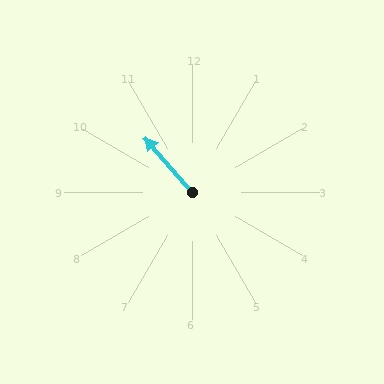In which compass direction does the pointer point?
Northwest.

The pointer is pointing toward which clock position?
Roughly 11 o'clock.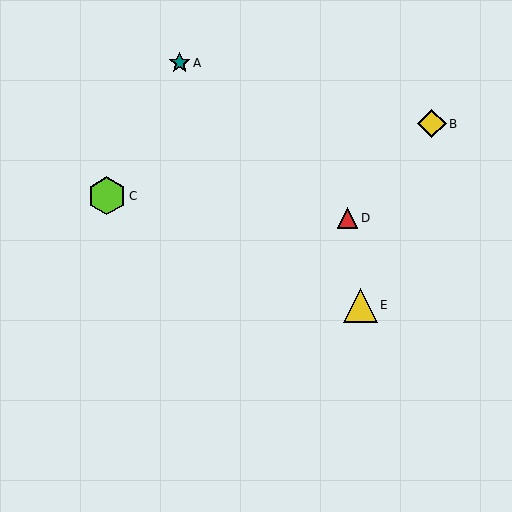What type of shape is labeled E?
Shape E is a yellow triangle.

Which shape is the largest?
The lime hexagon (labeled C) is the largest.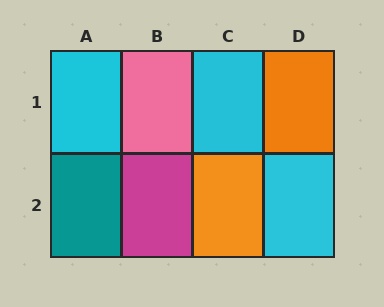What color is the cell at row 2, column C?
Orange.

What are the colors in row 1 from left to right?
Cyan, pink, cyan, orange.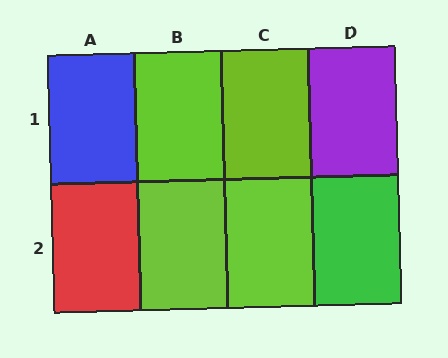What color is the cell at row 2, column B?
Lime.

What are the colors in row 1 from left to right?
Blue, lime, lime, purple.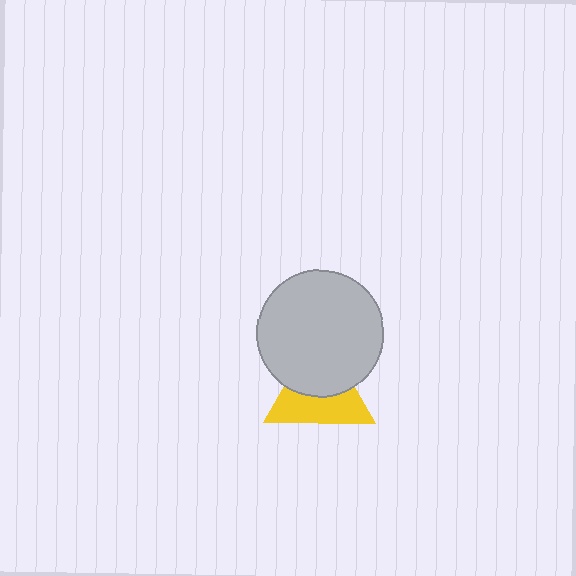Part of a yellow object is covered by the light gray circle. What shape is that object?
It is a triangle.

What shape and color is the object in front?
The object in front is a light gray circle.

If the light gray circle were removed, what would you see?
You would see the complete yellow triangle.